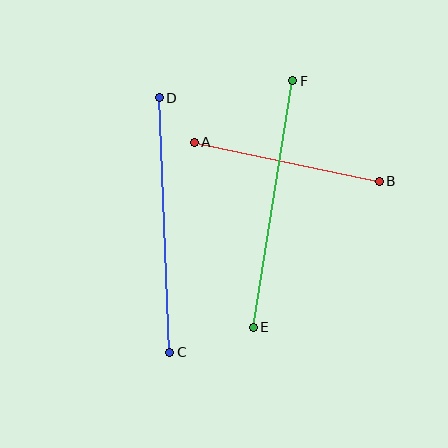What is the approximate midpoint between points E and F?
The midpoint is at approximately (273, 204) pixels.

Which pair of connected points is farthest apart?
Points C and D are farthest apart.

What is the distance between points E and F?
The distance is approximately 249 pixels.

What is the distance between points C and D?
The distance is approximately 255 pixels.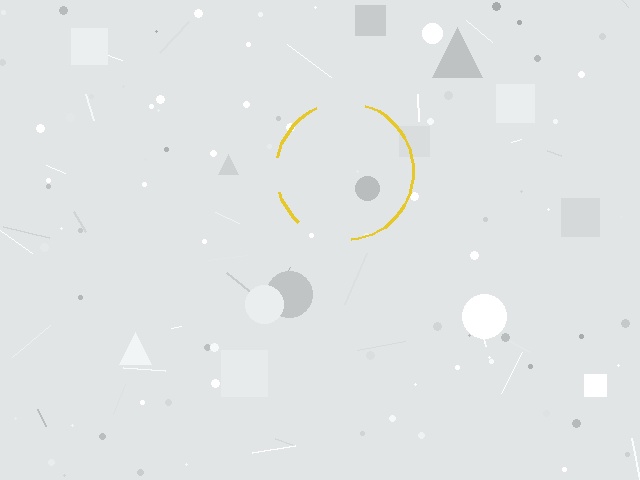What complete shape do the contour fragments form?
The contour fragments form a circle.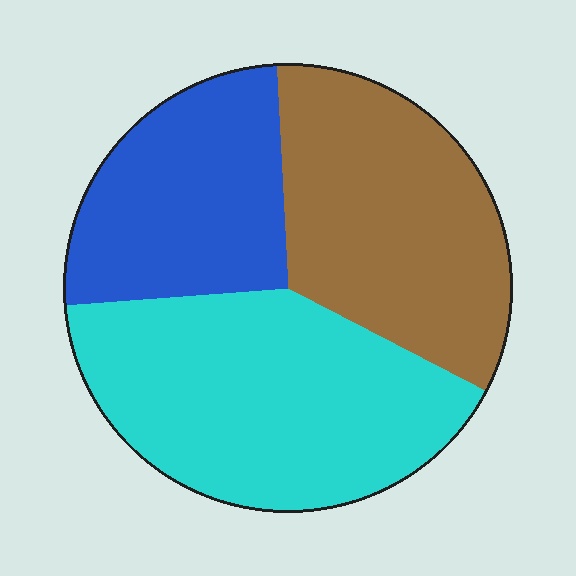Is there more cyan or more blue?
Cyan.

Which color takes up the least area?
Blue, at roughly 25%.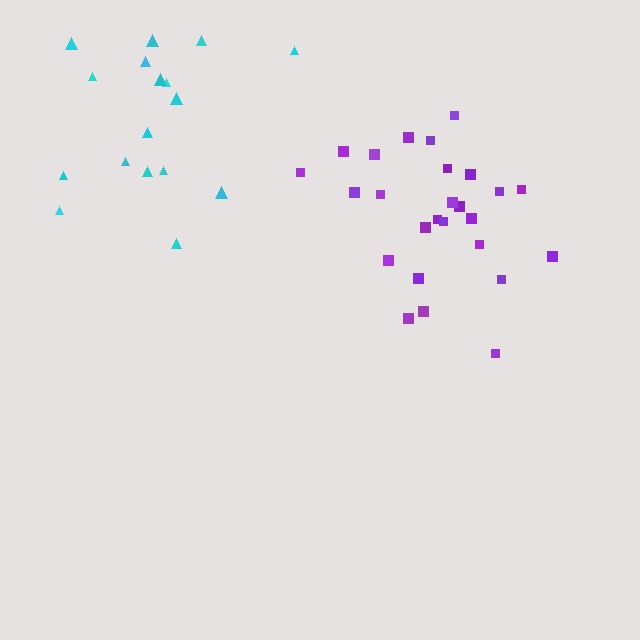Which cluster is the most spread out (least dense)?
Cyan.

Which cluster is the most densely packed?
Purple.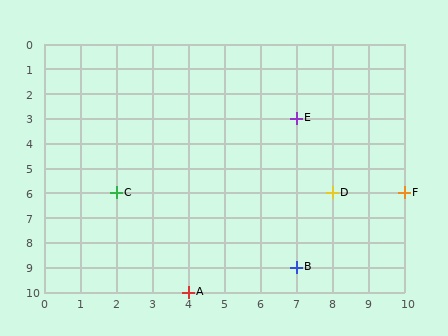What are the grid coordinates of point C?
Point C is at grid coordinates (2, 6).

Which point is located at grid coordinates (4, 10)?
Point A is at (4, 10).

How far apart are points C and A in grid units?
Points C and A are 2 columns and 4 rows apart (about 4.5 grid units diagonally).